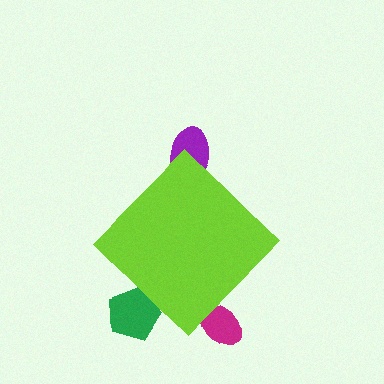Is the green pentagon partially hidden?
Yes, the green pentagon is partially hidden behind the lime diamond.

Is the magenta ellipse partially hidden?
Yes, the magenta ellipse is partially hidden behind the lime diamond.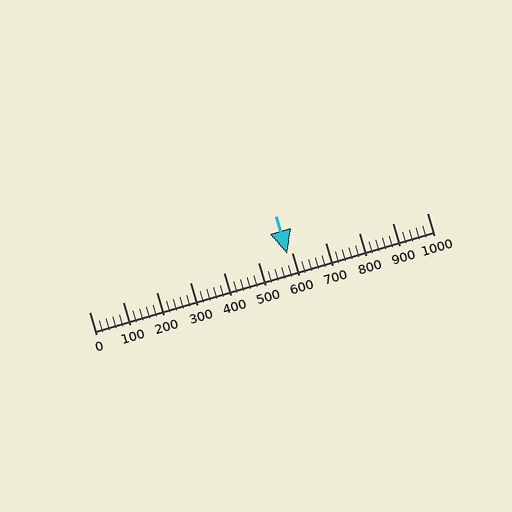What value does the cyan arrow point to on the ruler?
The cyan arrow points to approximately 588.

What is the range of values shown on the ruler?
The ruler shows values from 0 to 1000.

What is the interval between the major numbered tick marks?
The major tick marks are spaced 100 units apart.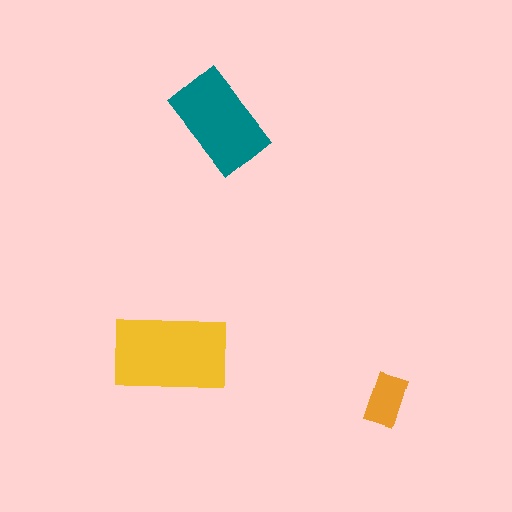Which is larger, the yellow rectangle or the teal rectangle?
The yellow one.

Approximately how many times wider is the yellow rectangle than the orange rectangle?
About 2 times wider.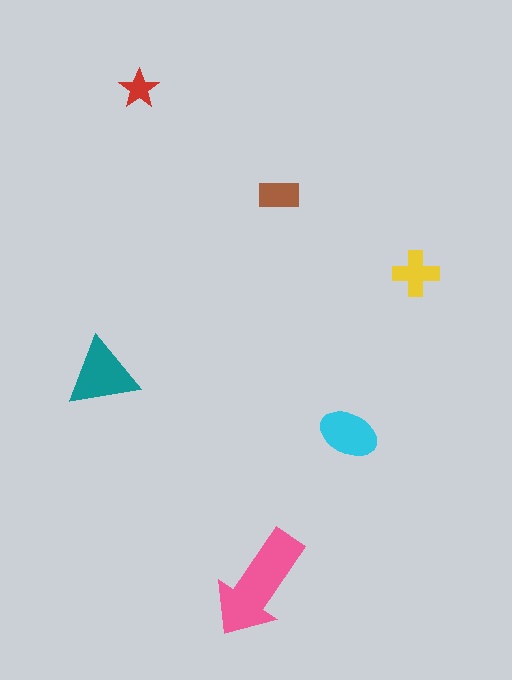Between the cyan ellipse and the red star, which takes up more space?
The cyan ellipse.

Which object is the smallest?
The red star.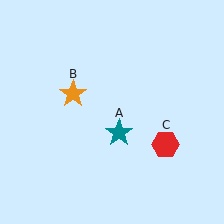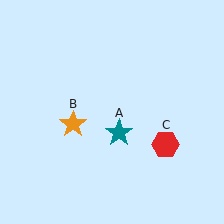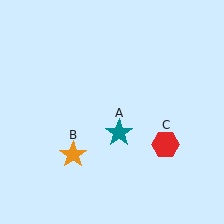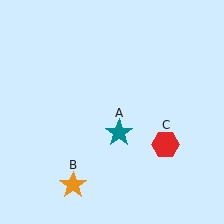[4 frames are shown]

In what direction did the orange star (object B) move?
The orange star (object B) moved down.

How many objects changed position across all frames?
1 object changed position: orange star (object B).